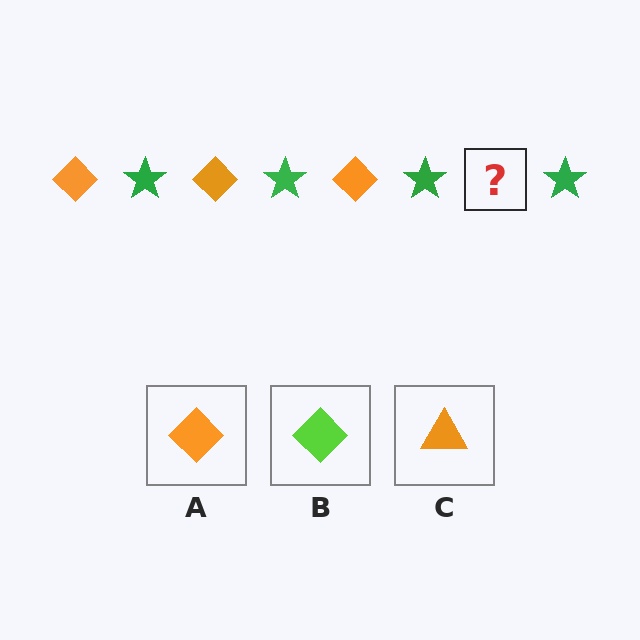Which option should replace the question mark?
Option A.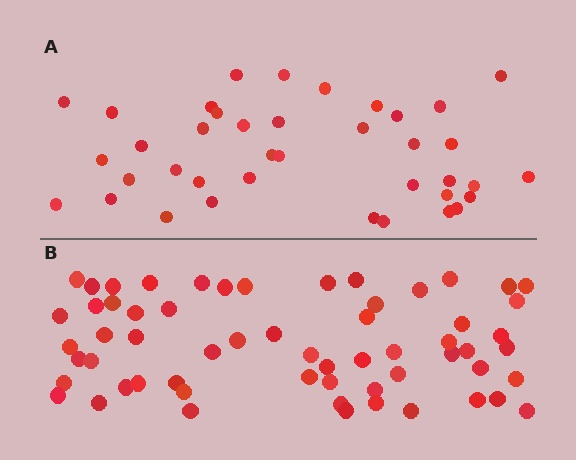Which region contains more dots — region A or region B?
Region B (the bottom region) has more dots.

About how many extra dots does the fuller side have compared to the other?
Region B has approximately 20 more dots than region A.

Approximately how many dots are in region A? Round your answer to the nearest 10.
About 40 dots. (The exact count is 39, which rounds to 40.)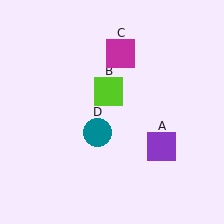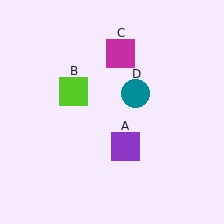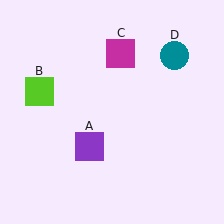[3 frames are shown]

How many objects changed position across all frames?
3 objects changed position: purple square (object A), lime square (object B), teal circle (object D).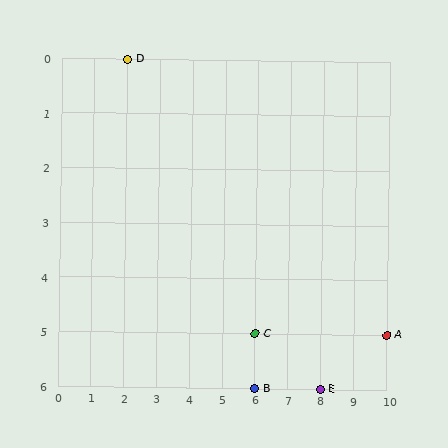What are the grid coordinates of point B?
Point B is at grid coordinates (6, 6).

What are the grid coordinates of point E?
Point E is at grid coordinates (8, 6).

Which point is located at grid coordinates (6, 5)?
Point C is at (6, 5).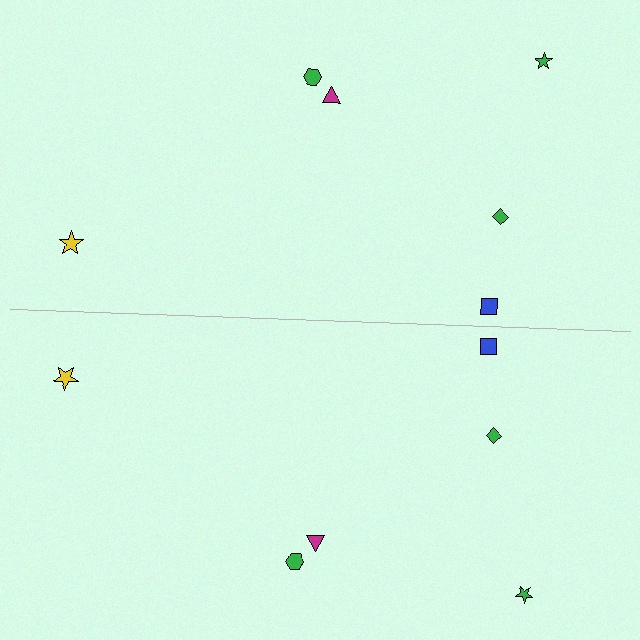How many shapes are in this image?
There are 12 shapes in this image.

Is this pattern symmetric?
Yes, this pattern has bilateral (reflection) symmetry.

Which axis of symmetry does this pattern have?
The pattern has a horizontal axis of symmetry running through the center of the image.